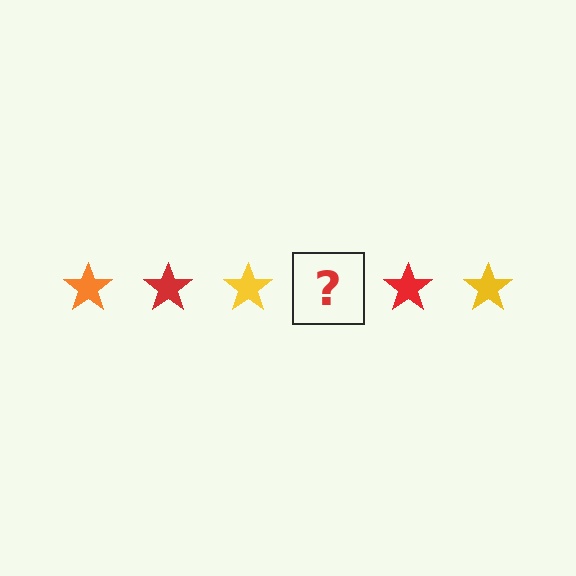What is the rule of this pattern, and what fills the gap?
The rule is that the pattern cycles through orange, red, yellow stars. The gap should be filled with an orange star.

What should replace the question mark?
The question mark should be replaced with an orange star.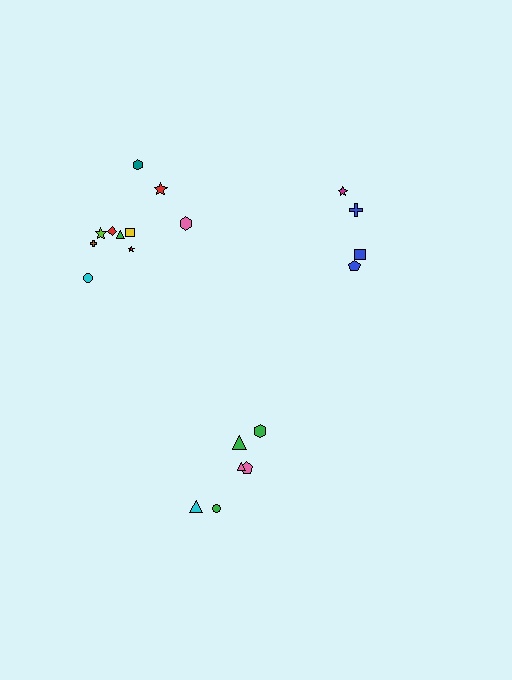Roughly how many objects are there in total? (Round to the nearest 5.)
Roughly 20 objects in total.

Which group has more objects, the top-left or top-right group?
The top-left group.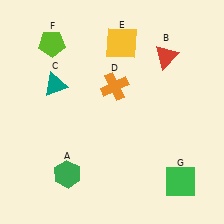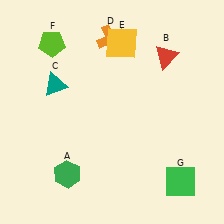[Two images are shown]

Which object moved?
The orange cross (D) moved up.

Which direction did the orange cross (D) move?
The orange cross (D) moved up.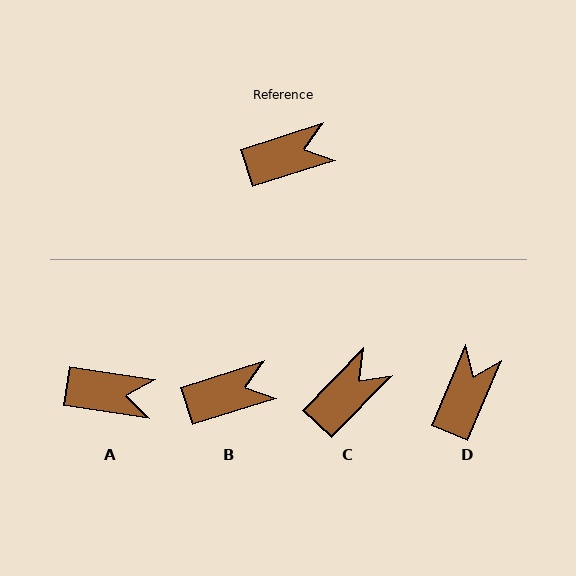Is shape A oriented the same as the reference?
No, it is off by about 26 degrees.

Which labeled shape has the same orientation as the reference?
B.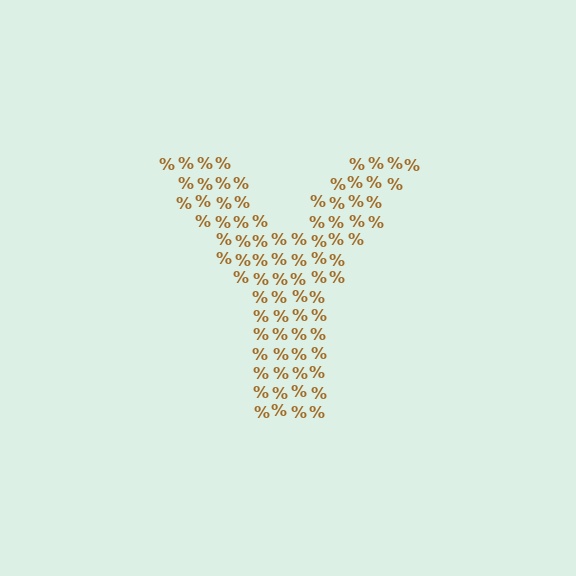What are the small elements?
The small elements are percent signs.